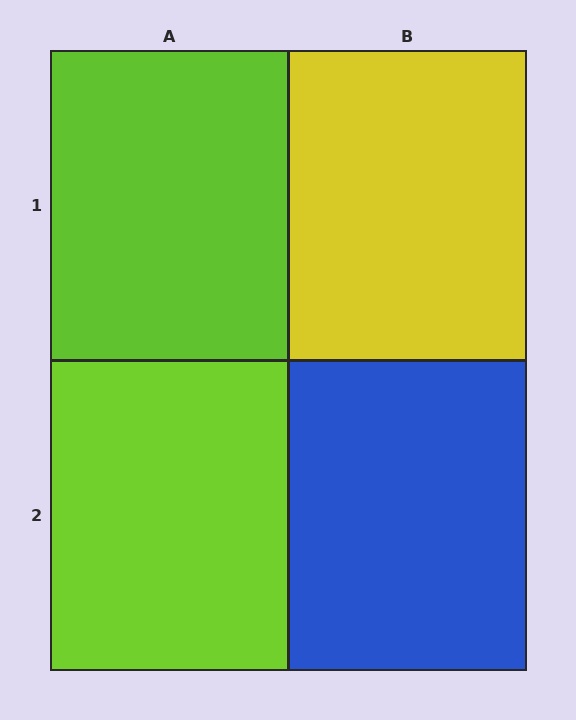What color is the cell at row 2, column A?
Lime.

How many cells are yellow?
1 cell is yellow.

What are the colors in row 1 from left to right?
Lime, yellow.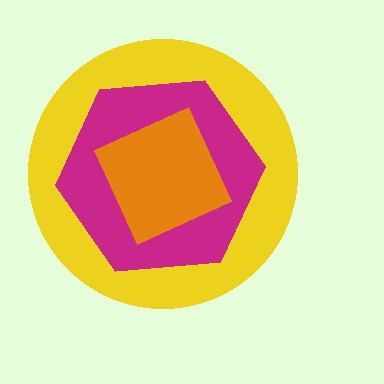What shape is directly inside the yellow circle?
The magenta hexagon.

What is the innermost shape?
The orange square.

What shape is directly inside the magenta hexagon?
The orange square.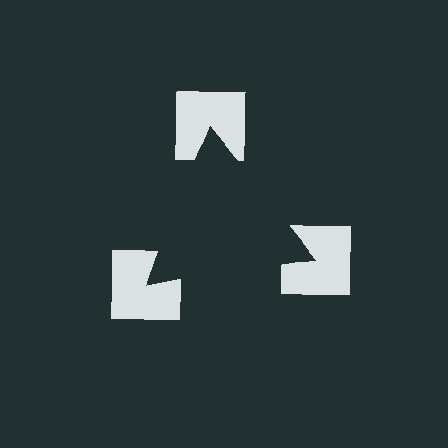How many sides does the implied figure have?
3 sides.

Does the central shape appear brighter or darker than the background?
It typically appears slightly darker than the background, even though no actual brightness change is drawn.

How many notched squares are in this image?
There are 3 — one at each vertex of the illusory triangle.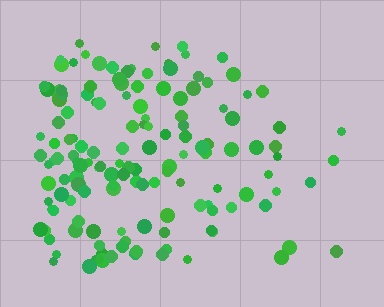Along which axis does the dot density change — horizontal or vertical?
Horizontal.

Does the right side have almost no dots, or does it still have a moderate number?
Still a moderate number, just noticeably fewer than the left.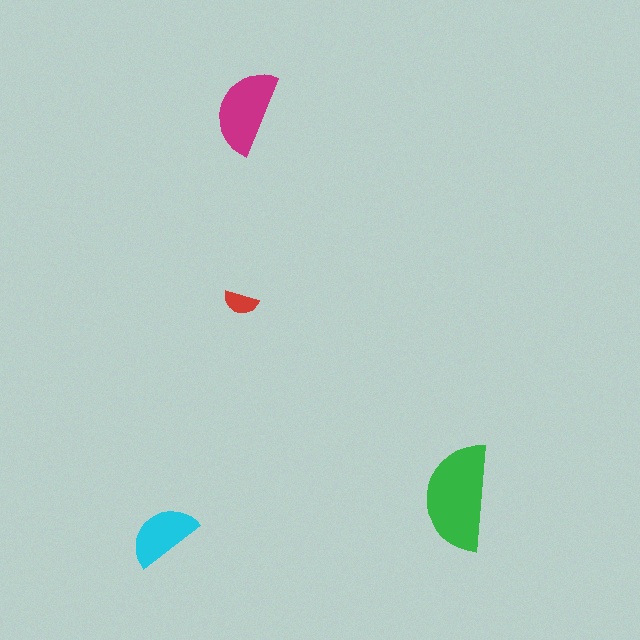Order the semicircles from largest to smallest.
the green one, the magenta one, the cyan one, the red one.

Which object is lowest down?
The cyan semicircle is bottommost.